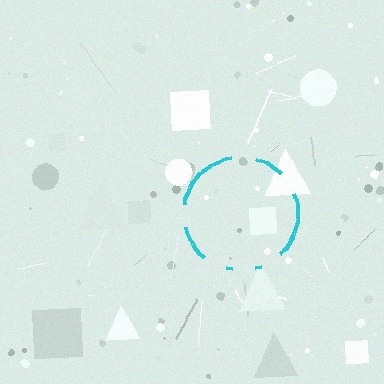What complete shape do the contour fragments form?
The contour fragments form a circle.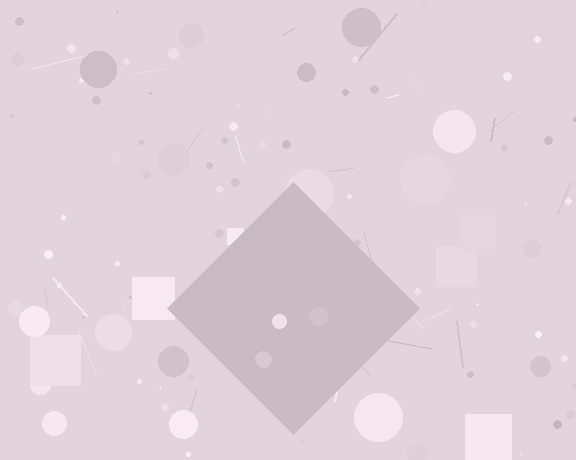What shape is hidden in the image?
A diamond is hidden in the image.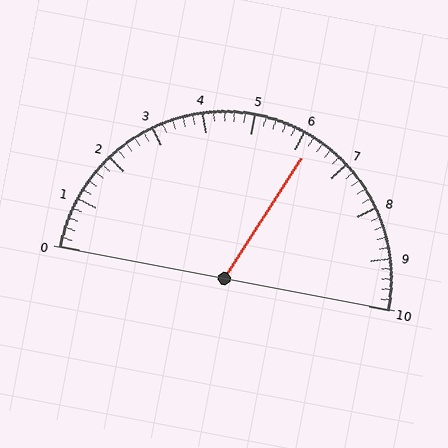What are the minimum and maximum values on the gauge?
The gauge ranges from 0 to 10.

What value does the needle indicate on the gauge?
The needle indicates approximately 6.2.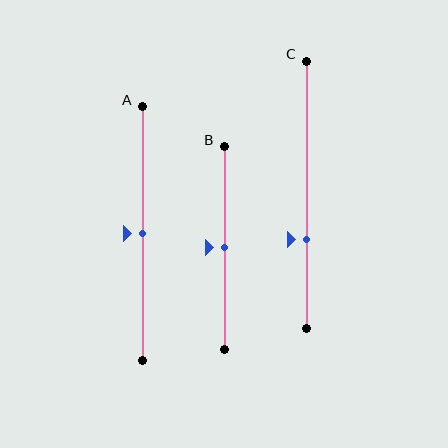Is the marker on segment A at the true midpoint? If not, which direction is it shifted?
Yes, the marker on segment A is at the true midpoint.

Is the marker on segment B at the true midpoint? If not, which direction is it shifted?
Yes, the marker on segment B is at the true midpoint.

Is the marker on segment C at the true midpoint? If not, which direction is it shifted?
No, the marker on segment C is shifted downward by about 17% of the segment length.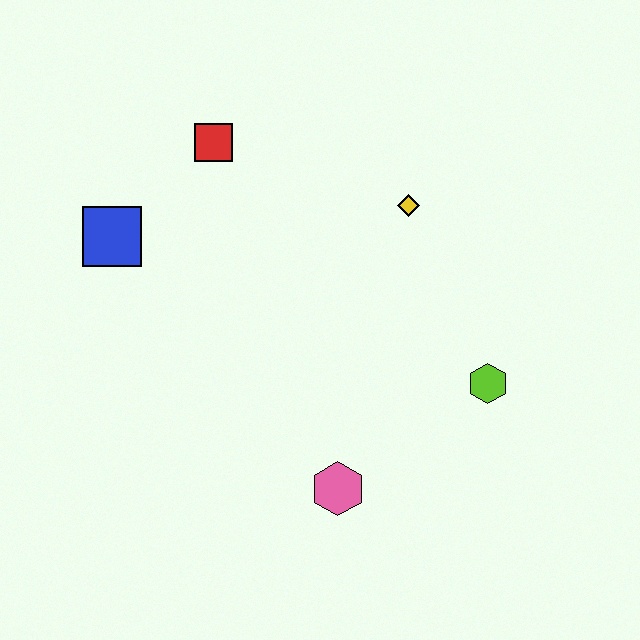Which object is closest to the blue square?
The red square is closest to the blue square.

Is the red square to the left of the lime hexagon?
Yes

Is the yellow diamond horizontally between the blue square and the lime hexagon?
Yes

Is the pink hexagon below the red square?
Yes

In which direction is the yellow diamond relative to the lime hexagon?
The yellow diamond is above the lime hexagon.